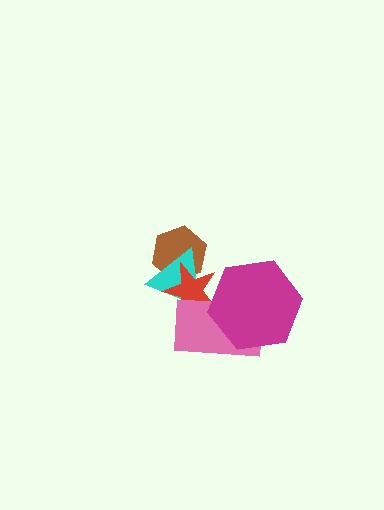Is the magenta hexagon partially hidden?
No, no other shape covers it.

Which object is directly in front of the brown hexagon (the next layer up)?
The cyan triangle is directly in front of the brown hexagon.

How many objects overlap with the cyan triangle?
3 objects overlap with the cyan triangle.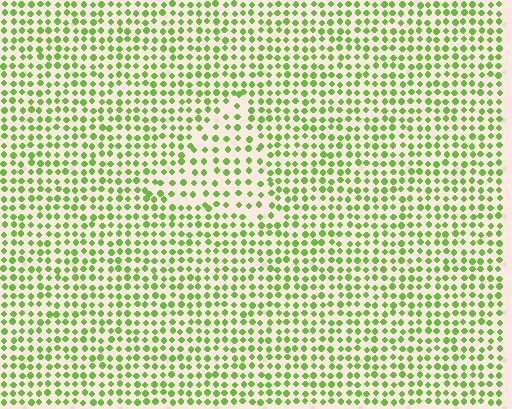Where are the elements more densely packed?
The elements are more densely packed outside the triangle boundary.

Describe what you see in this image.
The image contains small lime elements arranged at two different densities. A triangle-shaped region is visible where the elements are less densely packed than the surrounding area.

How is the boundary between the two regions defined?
The boundary is defined by a change in element density (approximately 1.6x ratio). All elements are the same color, size, and shape.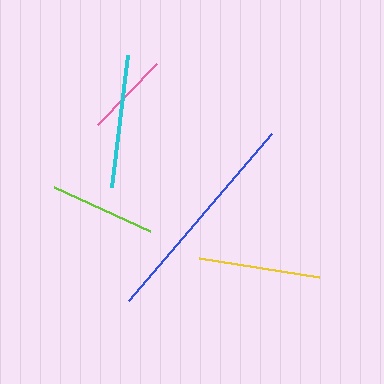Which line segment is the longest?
The blue line is the longest at approximately 220 pixels.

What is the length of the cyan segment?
The cyan segment is approximately 132 pixels long.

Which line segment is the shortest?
The pink line is the shortest at approximately 85 pixels.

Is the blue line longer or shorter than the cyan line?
The blue line is longer than the cyan line.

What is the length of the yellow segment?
The yellow segment is approximately 122 pixels long.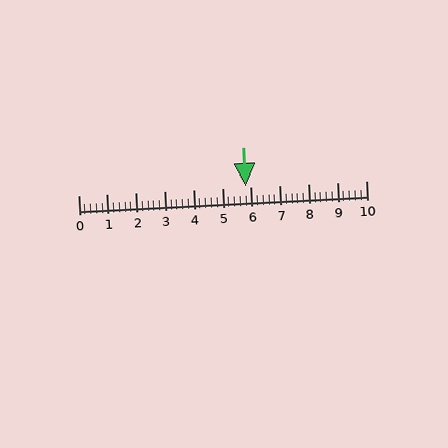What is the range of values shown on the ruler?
The ruler shows values from 0 to 10.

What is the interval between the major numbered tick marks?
The major tick marks are spaced 1 units apart.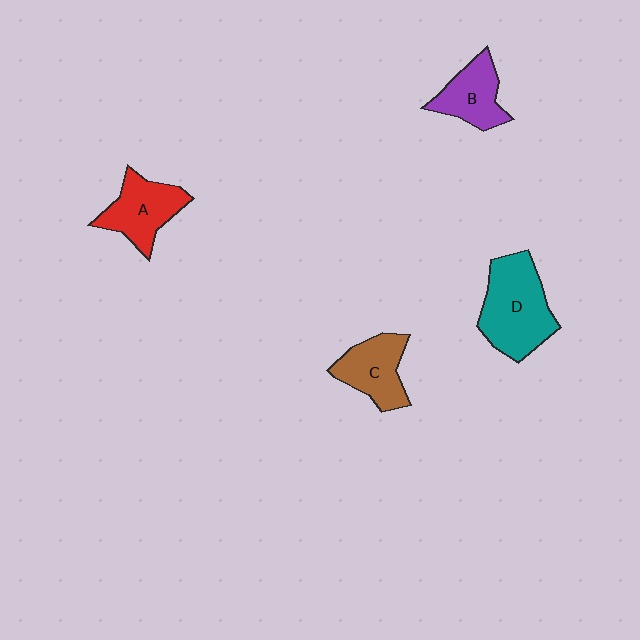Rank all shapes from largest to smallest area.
From largest to smallest: D (teal), A (red), C (brown), B (purple).